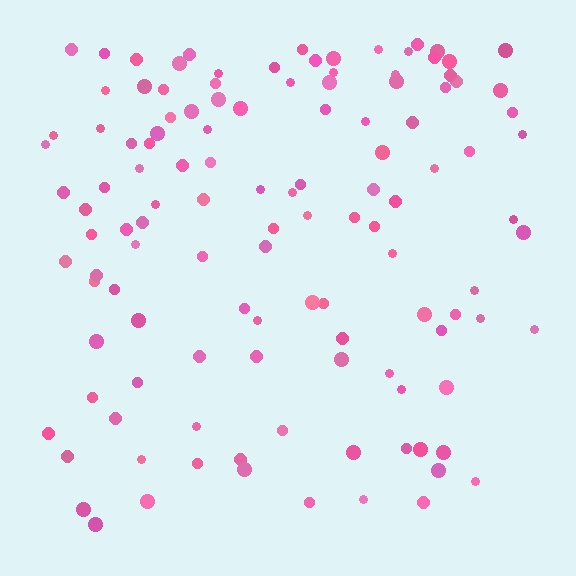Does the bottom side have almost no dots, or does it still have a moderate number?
Still a moderate number, just noticeably fewer than the top.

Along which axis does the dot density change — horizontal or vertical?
Vertical.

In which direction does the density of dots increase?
From bottom to top, with the top side densest.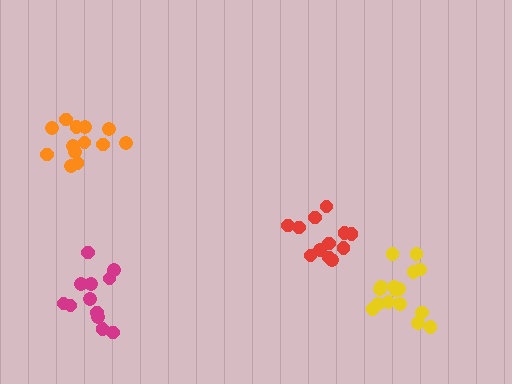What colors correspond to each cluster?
The clusters are colored: yellow, orange, magenta, red.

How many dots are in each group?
Group 1: 16 dots, Group 2: 13 dots, Group 3: 12 dots, Group 4: 12 dots (53 total).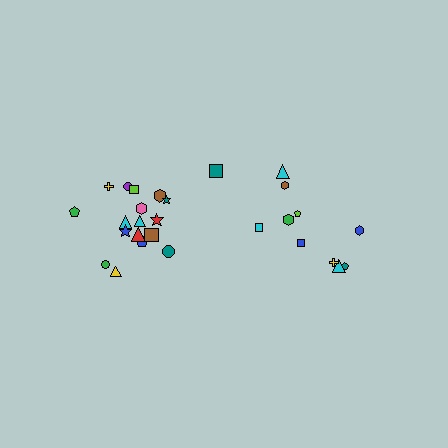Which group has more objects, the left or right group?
The left group.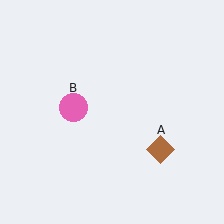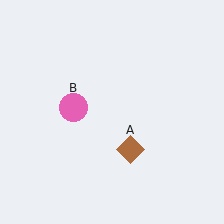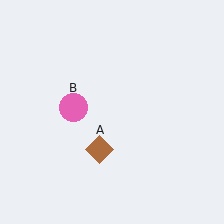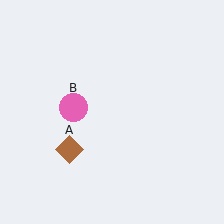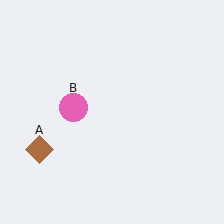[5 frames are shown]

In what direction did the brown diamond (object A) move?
The brown diamond (object A) moved left.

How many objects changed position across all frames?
1 object changed position: brown diamond (object A).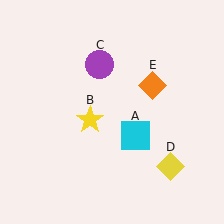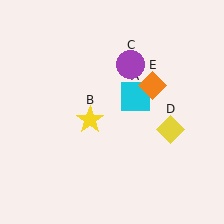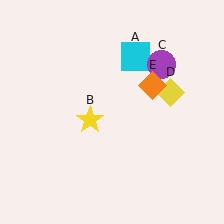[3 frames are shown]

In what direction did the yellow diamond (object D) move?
The yellow diamond (object D) moved up.